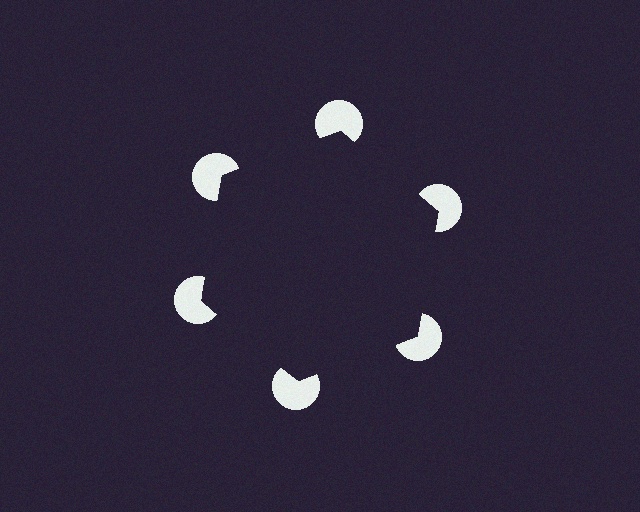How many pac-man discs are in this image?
There are 6 — one at each vertex of the illusory hexagon.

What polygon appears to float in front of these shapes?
An illusory hexagon — its edges are inferred from the aligned wedge cuts in the pac-man discs, not physically drawn.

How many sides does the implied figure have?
6 sides.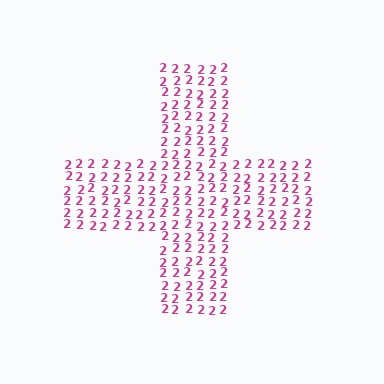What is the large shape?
The large shape is a cross.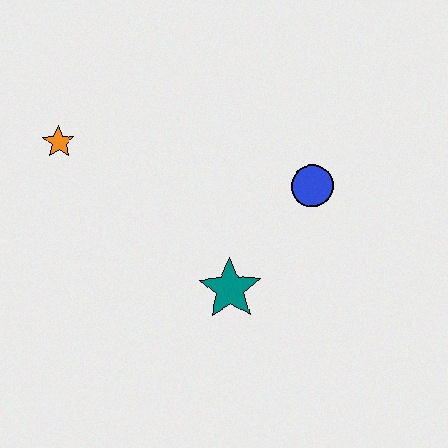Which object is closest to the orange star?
The teal star is closest to the orange star.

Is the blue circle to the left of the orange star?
No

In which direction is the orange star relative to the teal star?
The orange star is to the left of the teal star.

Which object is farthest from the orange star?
The blue circle is farthest from the orange star.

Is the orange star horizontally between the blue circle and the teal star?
No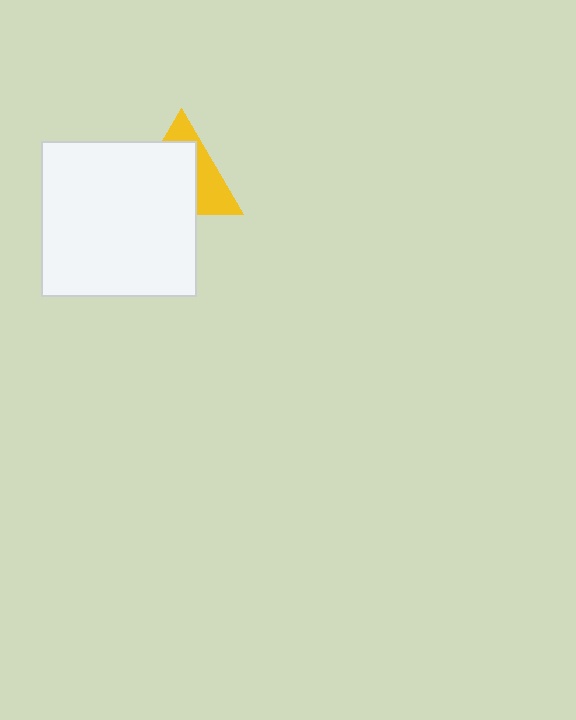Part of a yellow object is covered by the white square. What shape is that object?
It is a triangle.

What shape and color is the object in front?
The object in front is a white square.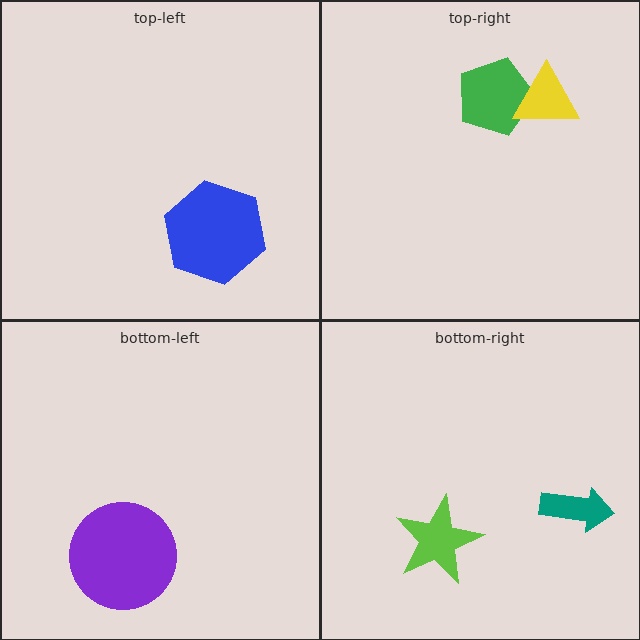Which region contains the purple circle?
The bottom-left region.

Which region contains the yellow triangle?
The top-right region.